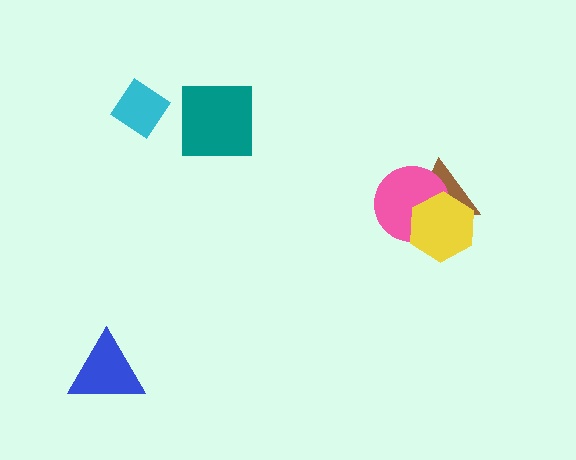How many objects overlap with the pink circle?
2 objects overlap with the pink circle.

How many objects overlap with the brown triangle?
2 objects overlap with the brown triangle.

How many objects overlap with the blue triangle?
0 objects overlap with the blue triangle.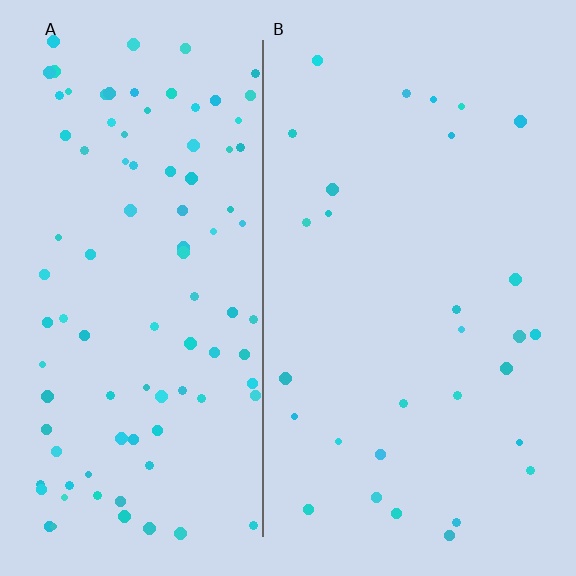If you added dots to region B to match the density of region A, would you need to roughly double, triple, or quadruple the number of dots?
Approximately triple.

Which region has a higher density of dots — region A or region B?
A (the left).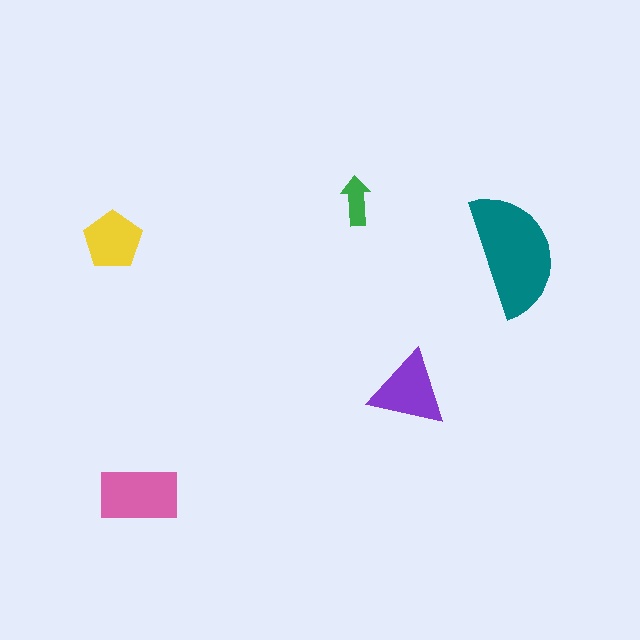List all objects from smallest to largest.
The green arrow, the yellow pentagon, the purple triangle, the pink rectangle, the teal semicircle.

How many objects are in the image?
There are 5 objects in the image.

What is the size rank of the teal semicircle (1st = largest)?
1st.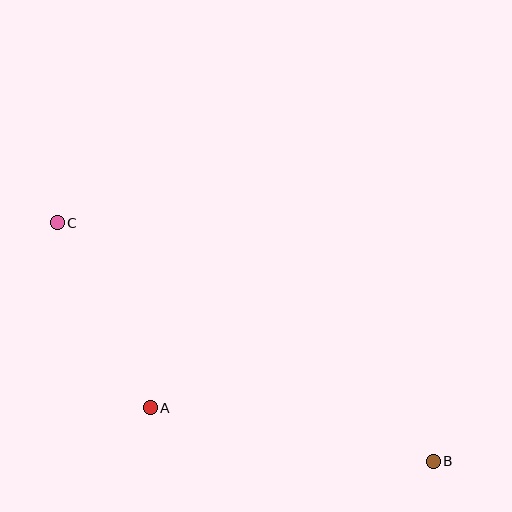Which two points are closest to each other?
Points A and C are closest to each other.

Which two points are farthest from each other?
Points B and C are farthest from each other.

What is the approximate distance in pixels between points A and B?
The distance between A and B is approximately 288 pixels.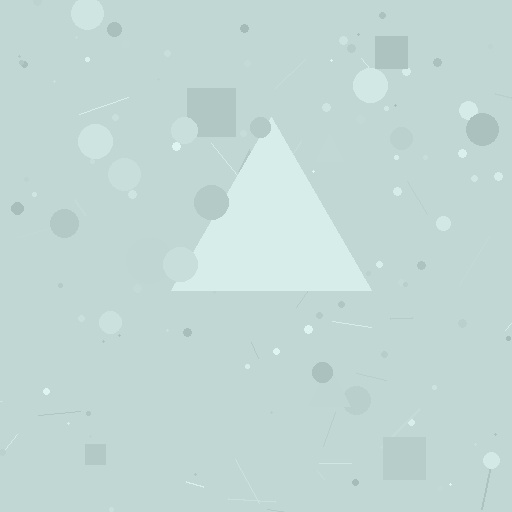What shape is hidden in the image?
A triangle is hidden in the image.